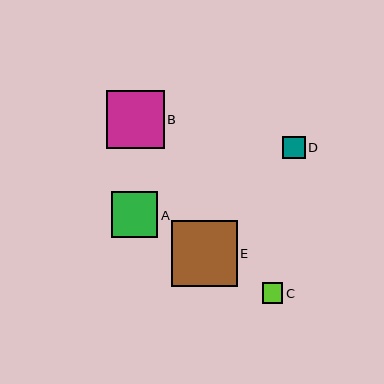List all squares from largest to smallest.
From largest to smallest: E, B, A, D, C.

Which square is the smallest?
Square C is the smallest with a size of approximately 20 pixels.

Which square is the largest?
Square E is the largest with a size of approximately 66 pixels.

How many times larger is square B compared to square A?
Square B is approximately 1.2 times the size of square A.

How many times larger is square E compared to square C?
Square E is approximately 3.2 times the size of square C.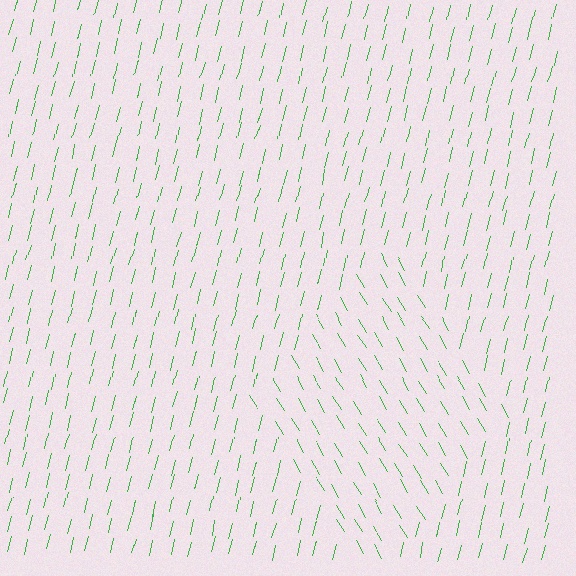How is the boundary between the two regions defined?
The boundary is defined purely by a change in line orientation (approximately 45 degrees difference). All lines are the same color and thickness.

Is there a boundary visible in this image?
Yes, there is a texture boundary formed by a change in line orientation.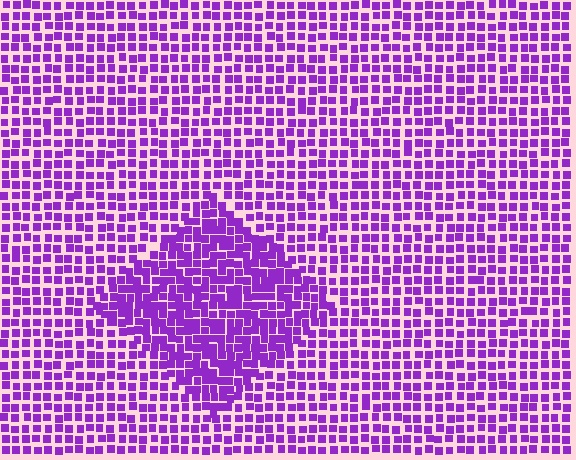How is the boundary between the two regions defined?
The boundary is defined by a change in element density (approximately 1.6x ratio). All elements are the same color, size, and shape.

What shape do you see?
I see a diamond.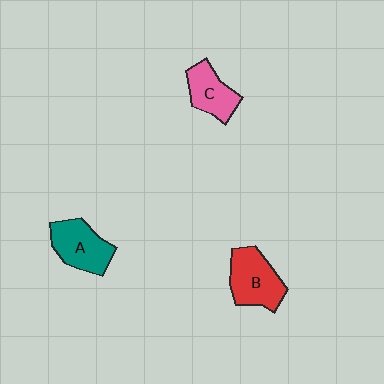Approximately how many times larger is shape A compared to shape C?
Approximately 1.2 times.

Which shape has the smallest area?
Shape C (pink).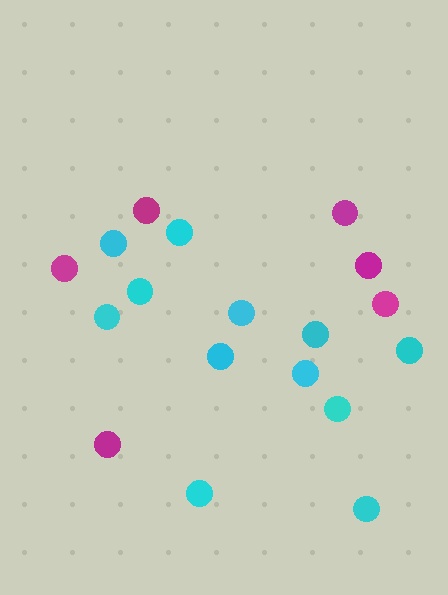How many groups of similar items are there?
There are 2 groups: one group of magenta circles (6) and one group of cyan circles (12).